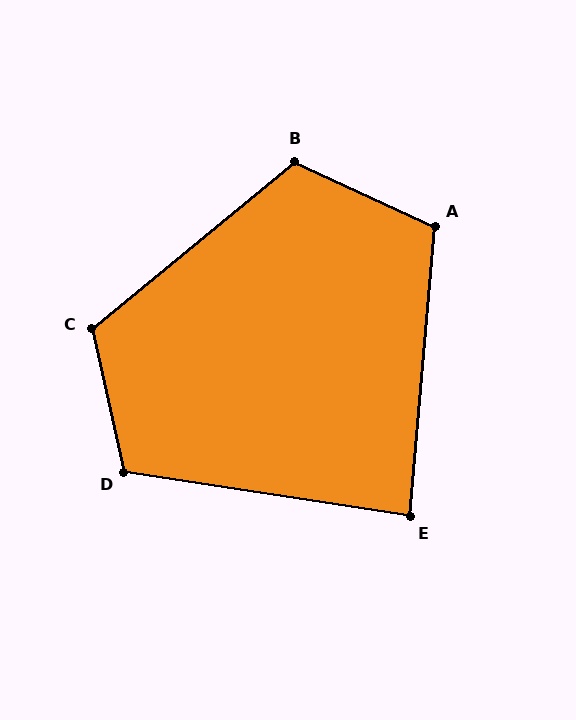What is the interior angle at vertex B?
Approximately 116 degrees (obtuse).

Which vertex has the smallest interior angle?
E, at approximately 86 degrees.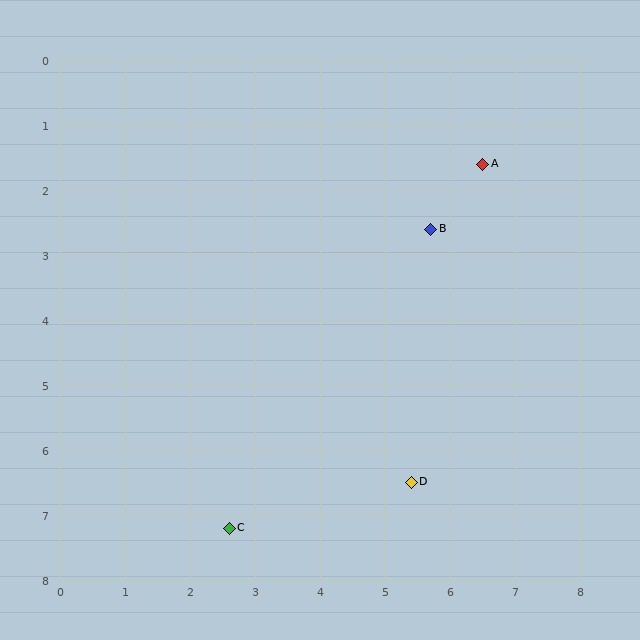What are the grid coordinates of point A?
Point A is at approximately (6.5, 1.6).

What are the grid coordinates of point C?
Point C is at approximately (2.6, 7.2).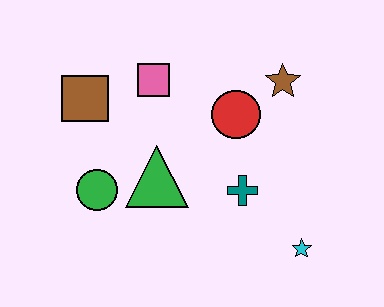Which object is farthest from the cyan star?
The brown square is farthest from the cyan star.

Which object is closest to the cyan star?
The teal cross is closest to the cyan star.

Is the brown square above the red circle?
Yes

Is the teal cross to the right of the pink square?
Yes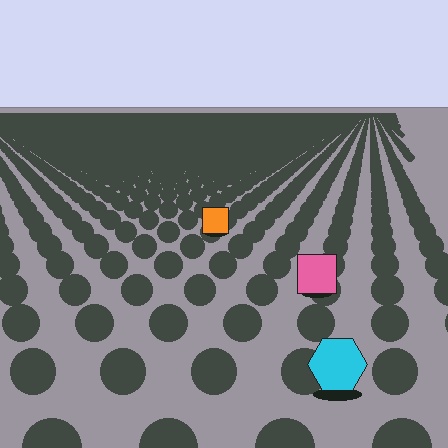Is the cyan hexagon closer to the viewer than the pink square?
Yes. The cyan hexagon is closer — you can tell from the texture gradient: the ground texture is coarser near it.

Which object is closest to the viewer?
The cyan hexagon is closest. The texture marks near it are larger and more spread out.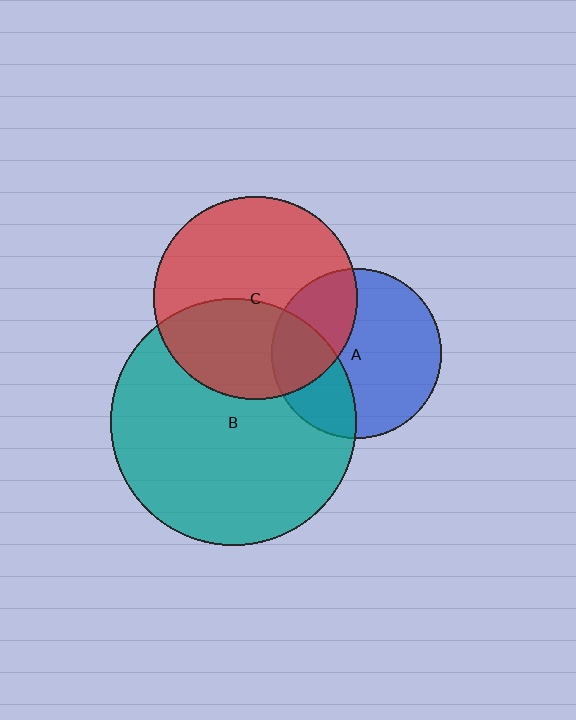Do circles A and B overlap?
Yes.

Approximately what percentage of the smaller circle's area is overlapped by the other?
Approximately 30%.